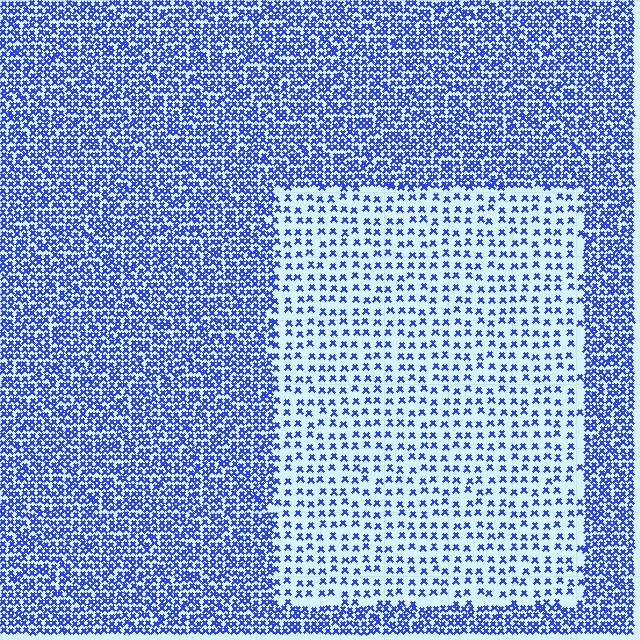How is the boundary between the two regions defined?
The boundary is defined by a change in element density (approximately 2.5x ratio). All elements are the same color, size, and shape.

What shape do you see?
I see a rectangle.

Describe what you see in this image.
The image contains small blue elements arranged at two different densities. A rectangle-shaped region is visible where the elements are less densely packed than the surrounding area.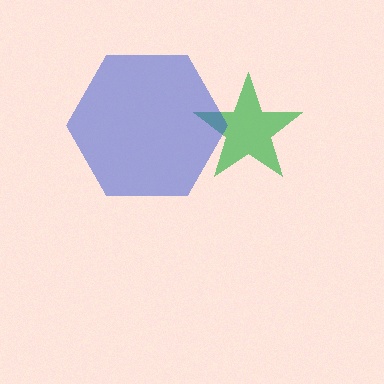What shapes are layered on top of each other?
The layered shapes are: a green star, a blue hexagon.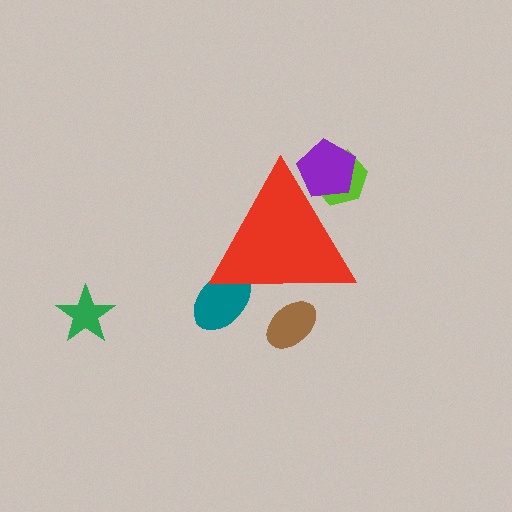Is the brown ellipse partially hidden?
Yes, the brown ellipse is partially hidden behind the red triangle.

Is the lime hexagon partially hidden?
Yes, the lime hexagon is partially hidden behind the red triangle.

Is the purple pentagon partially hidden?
Yes, the purple pentagon is partially hidden behind the red triangle.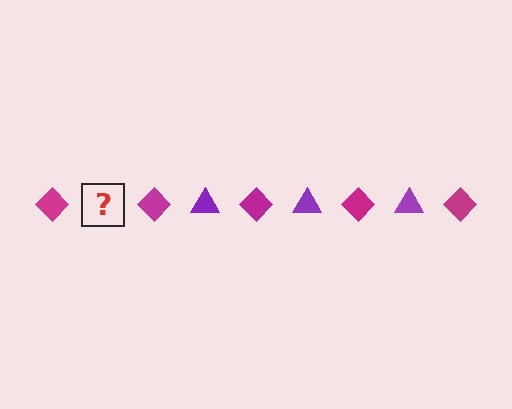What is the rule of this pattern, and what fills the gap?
The rule is that the pattern alternates between magenta diamond and purple triangle. The gap should be filled with a purple triangle.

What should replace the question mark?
The question mark should be replaced with a purple triangle.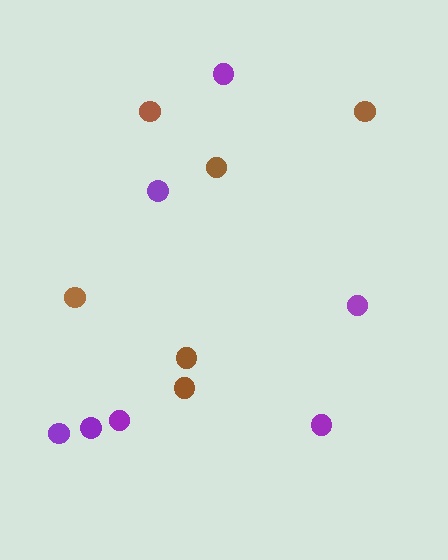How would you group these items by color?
There are 2 groups: one group of purple circles (7) and one group of brown circles (6).